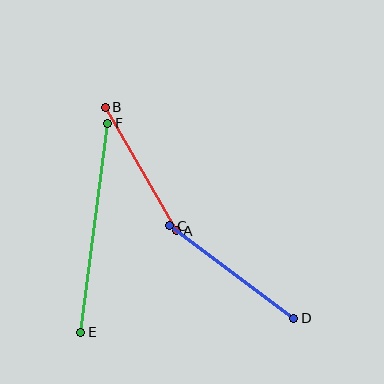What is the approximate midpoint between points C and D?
The midpoint is at approximately (232, 272) pixels.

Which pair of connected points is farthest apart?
Points E and F are farthest apart.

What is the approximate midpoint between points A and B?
The midpoint is at approximately (141, 169) pixels.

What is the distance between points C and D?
The distance is approximately 155 pixels.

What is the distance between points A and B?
The distance is approximately 142 pixels.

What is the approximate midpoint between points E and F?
The midpoint is at approximately (94, 228) pixels.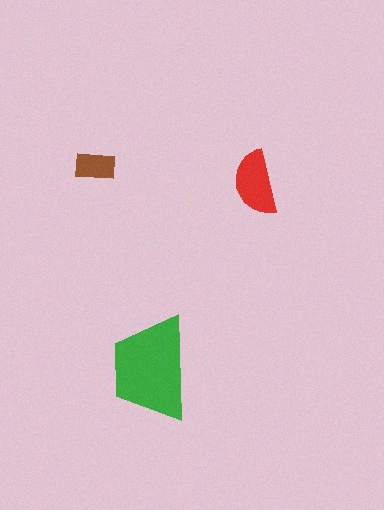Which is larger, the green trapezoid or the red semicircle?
The green trapezoid.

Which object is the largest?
The green trapezoid.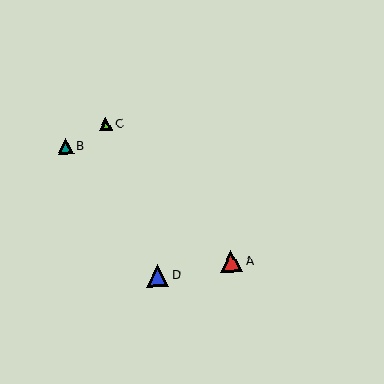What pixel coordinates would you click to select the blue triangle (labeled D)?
Click at (158, 276) to select the blue triangle D.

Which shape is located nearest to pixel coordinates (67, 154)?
The teal triangle (labeled B) at (65, 146) is nearest to that location.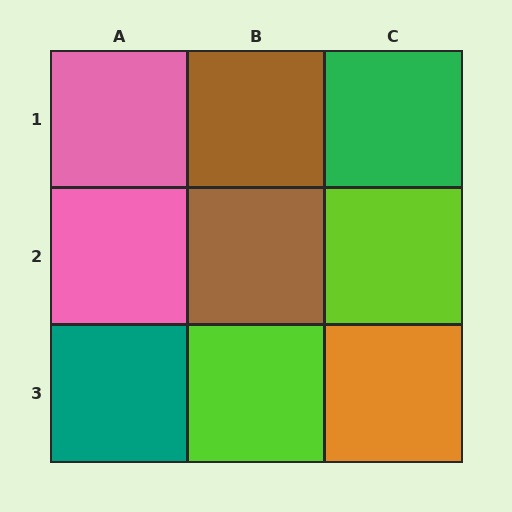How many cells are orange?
1 cell is orange.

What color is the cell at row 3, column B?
Lime.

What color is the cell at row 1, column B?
Brown.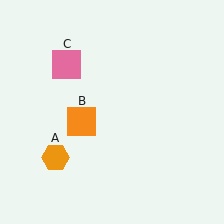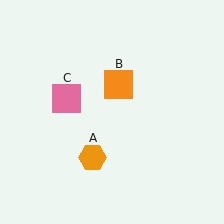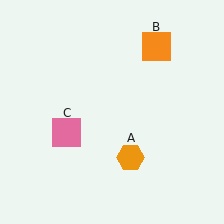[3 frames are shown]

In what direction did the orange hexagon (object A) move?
The orange hexagon (object A) moved right.